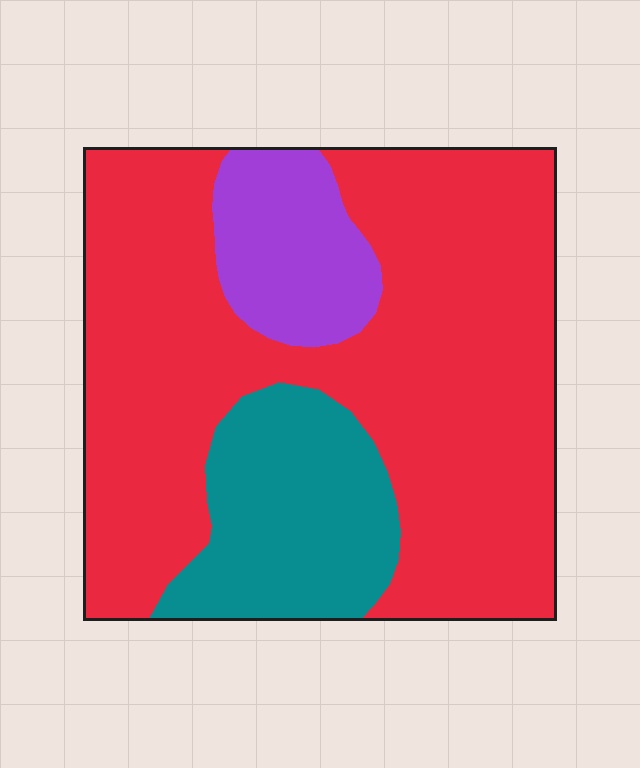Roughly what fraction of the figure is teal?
Teal takes up about one fifth (1/5) of the figure.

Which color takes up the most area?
Red, at roughly 70%.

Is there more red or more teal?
Red.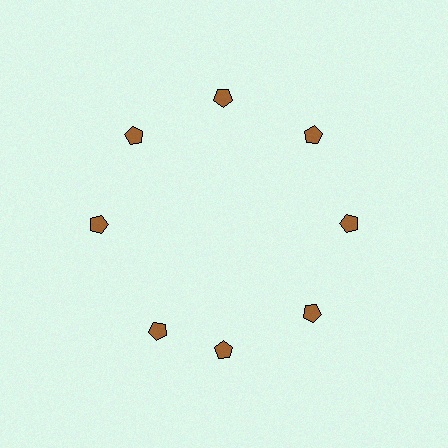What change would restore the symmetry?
The symmetry would be restored by rotating it back into even spacing with its neighbors so that all 8 pentagons sit at equal angles and equal distance from the center.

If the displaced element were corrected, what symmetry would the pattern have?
It would have 8-fold rotational symmetry — the pattern would map onto itself every 45 degrees.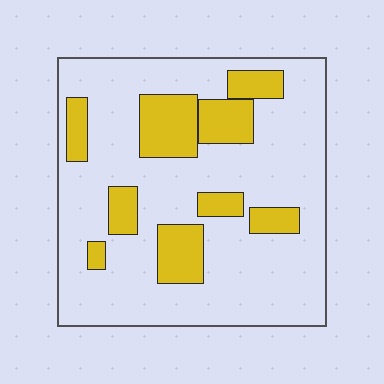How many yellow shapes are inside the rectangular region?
9.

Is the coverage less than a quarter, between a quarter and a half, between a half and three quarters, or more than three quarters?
Less than a quarter.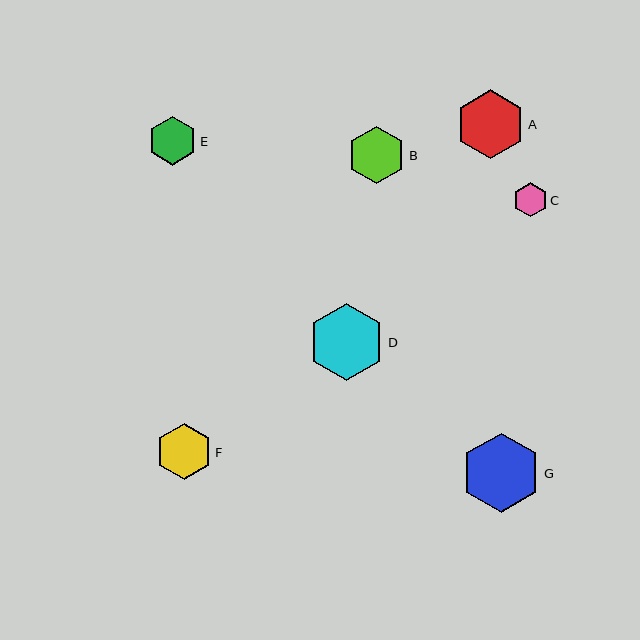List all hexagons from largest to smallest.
From largest to smallest: G, D, A, B, F, E, C.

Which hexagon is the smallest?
Hexagon C is the smallest with a size of approximately 34 pixels.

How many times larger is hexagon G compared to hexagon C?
Hexagon G is approximately 2.3 times the size of hexagon C.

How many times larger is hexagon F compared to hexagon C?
Hexagon F is approximately 1.6 times the size of hexagon C.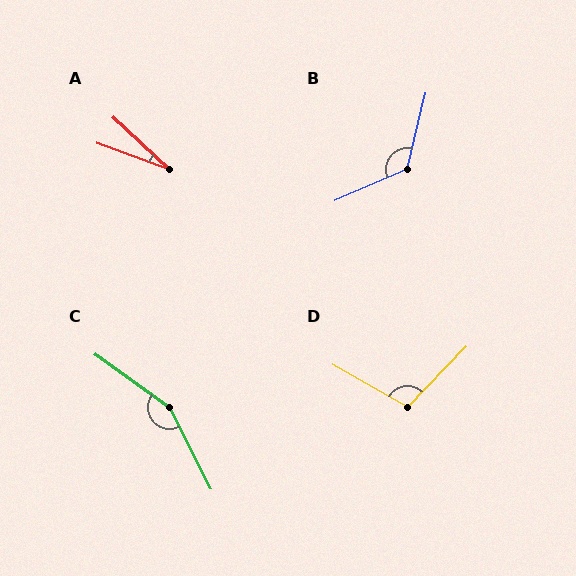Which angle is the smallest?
A, at approximately 23 degrees.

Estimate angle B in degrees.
Approximately 127 degrees.